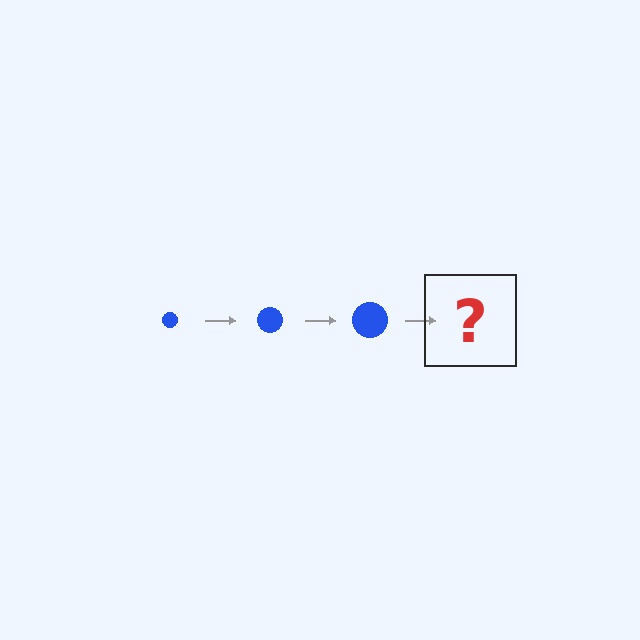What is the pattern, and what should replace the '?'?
The pattern is that the circle gets progressively larger each step. The '?' should be a blue circle, larger than the previous one.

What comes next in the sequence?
The next element should be a blue circle, larger than the previous one.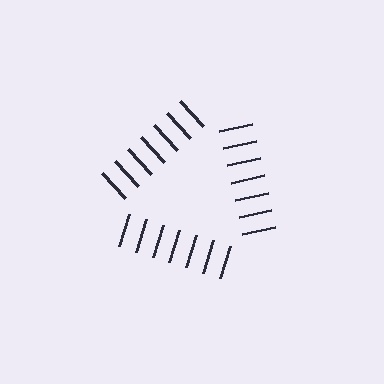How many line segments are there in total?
21 — 7 along each of the 3 edges.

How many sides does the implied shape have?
3 sides — the line-ends trace a triangle.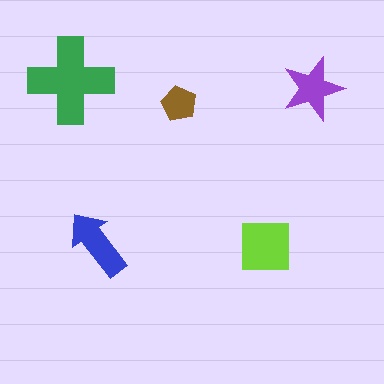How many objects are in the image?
There are 5 objects in the image.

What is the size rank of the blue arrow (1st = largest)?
3rd.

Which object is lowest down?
The lime square is bottommost.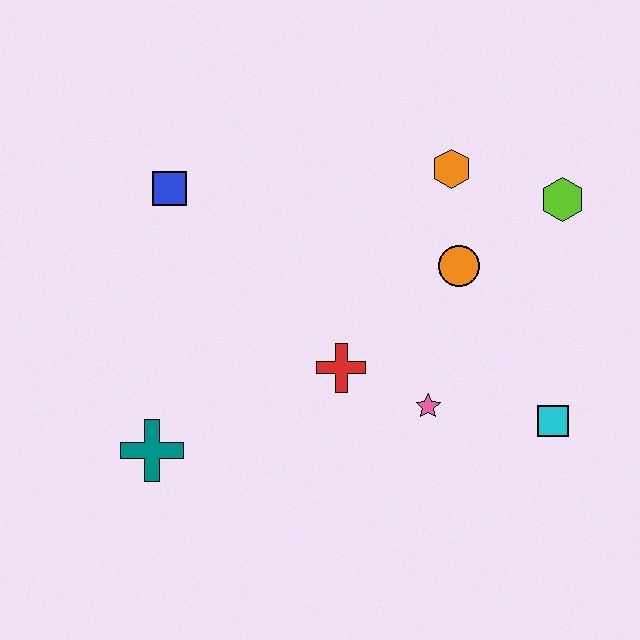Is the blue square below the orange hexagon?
Yes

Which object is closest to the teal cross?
The red cross is closest to the teal cross.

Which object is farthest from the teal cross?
The lime hexagon is farthest from the teal cross.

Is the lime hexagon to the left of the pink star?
No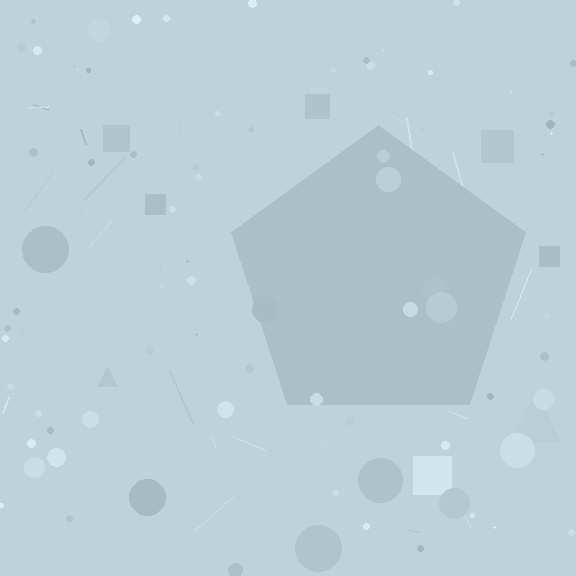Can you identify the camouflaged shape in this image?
The camouflaged shape is a pentagon.